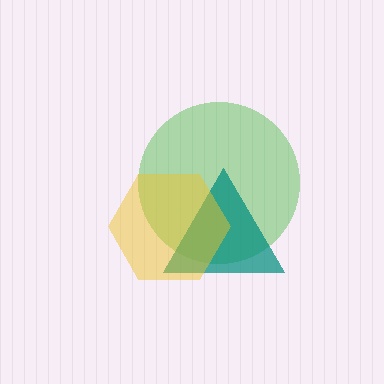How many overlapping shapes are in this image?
There are 3 overlapping shapes in the image.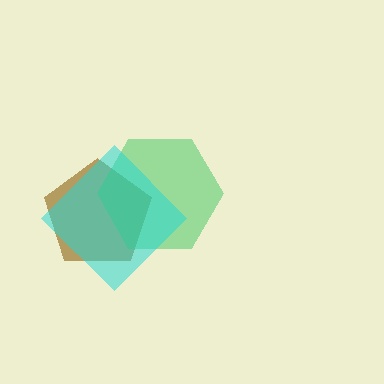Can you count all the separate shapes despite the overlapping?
Yes, there are 3 separate shapes.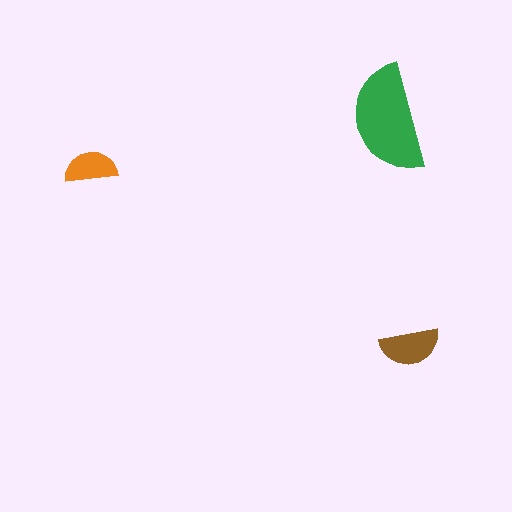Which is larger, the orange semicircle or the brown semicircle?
The brown one.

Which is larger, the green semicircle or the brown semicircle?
The green one.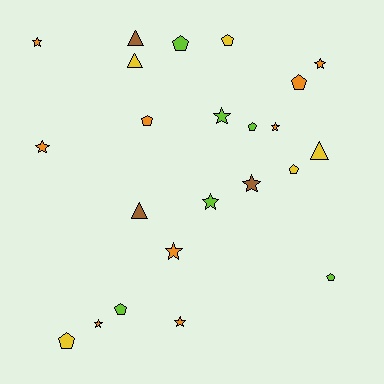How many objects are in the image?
There are 23 objects.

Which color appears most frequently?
Orange, with 9 objects.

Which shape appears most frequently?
Star, with 10 objects.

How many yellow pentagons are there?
There are 3 yellow pentagons.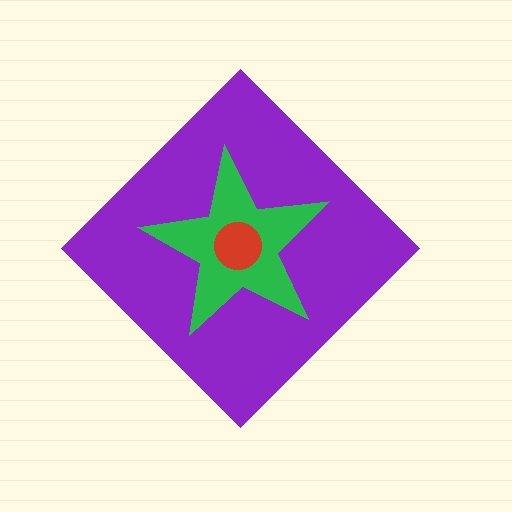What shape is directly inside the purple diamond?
The green star.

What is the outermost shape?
The purple diamond.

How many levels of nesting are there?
3.